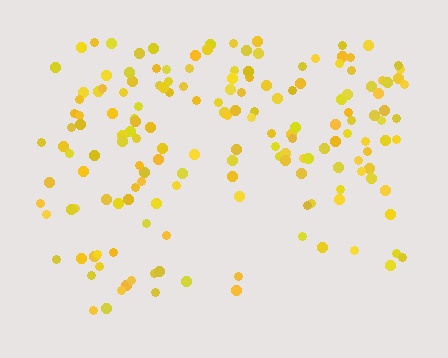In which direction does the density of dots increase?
From bottom to top, with the top side densest.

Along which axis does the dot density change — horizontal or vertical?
Vertical.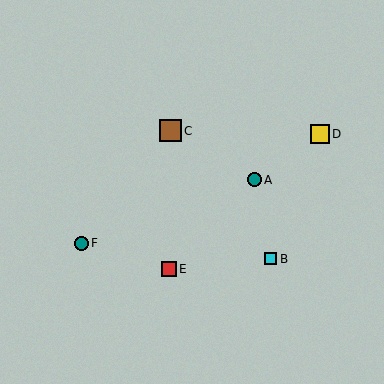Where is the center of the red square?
The center of the red square is at (169, 269).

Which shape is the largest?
The brown square (labeled C) is the largest.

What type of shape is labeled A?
Shape A is a teal circle.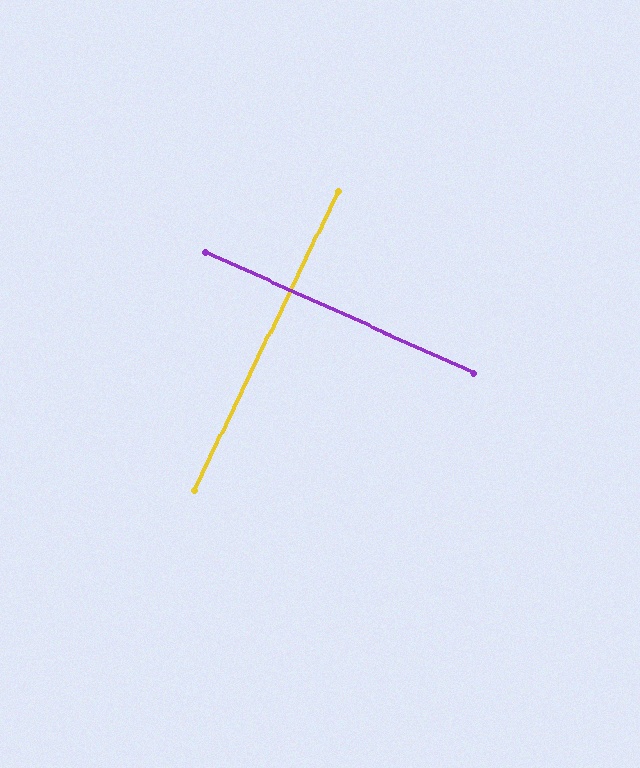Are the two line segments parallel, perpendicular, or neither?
Perpendicular — they meet at approximately 88°.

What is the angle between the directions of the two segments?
Approximately 88 degrees.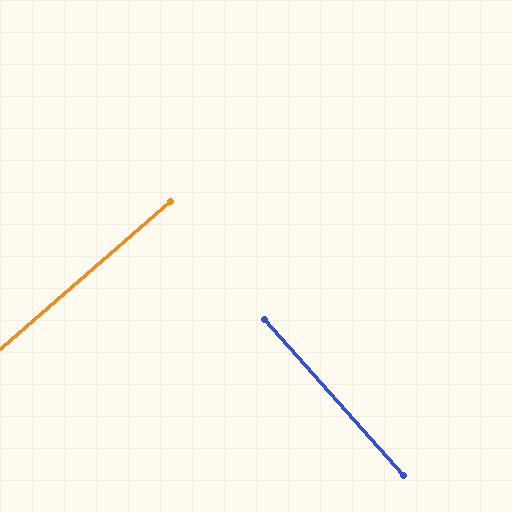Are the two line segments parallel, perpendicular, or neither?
Perpendicular — they meet at approximately 89°.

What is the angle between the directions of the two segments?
Approximately 89 degrees.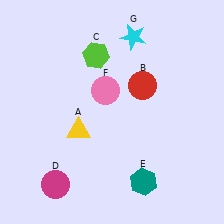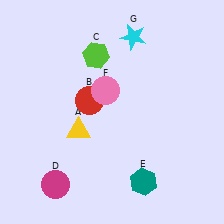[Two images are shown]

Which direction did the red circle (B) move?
The red circle (B) moved left.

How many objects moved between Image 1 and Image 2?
1 object moved between the two images.